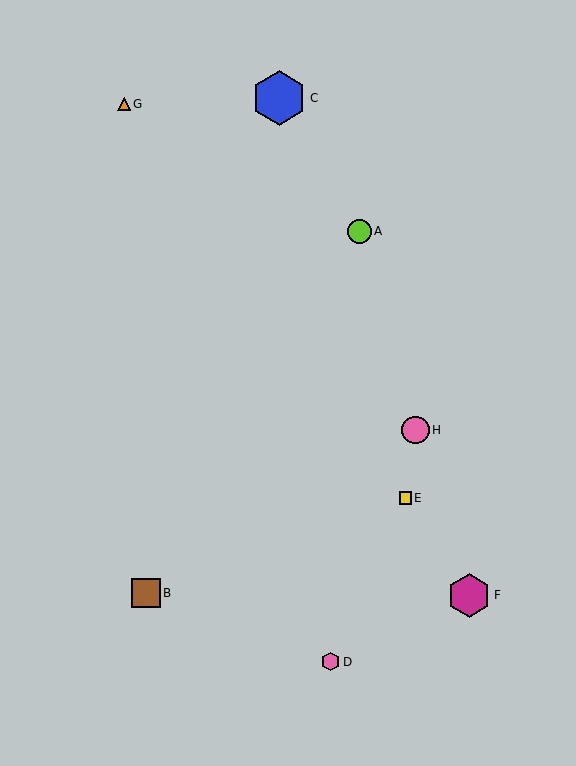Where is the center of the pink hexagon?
The center of the pink hexagon is at (331, 662).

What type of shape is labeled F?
Shape F is a magenta hexagon.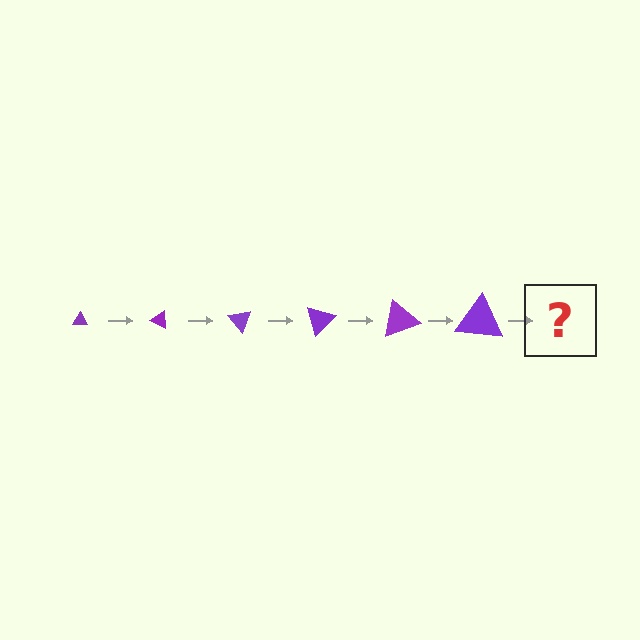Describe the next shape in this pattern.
It should be a triangle, larger than the previous one and rotated 150 degrees from the start.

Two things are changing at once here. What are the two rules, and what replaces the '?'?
The two rules are that the triangle grows larger each step and it rotates 25 degrees each step. The '?' should be a triangle, larger than the previous one and rotated 150 degrees from the start.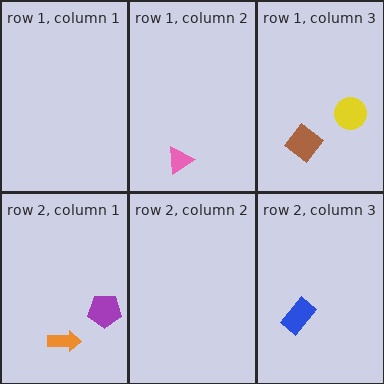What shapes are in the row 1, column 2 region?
The pink triangle.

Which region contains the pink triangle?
The row 1, column 2 region.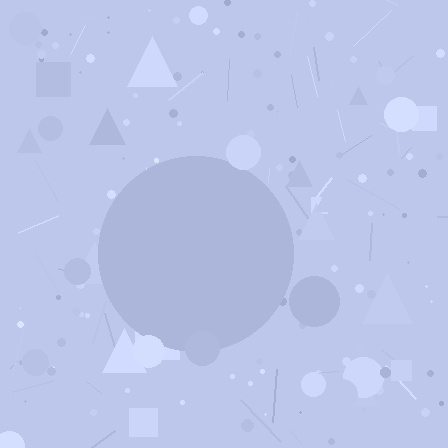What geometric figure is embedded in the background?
A circle is embedded in the background.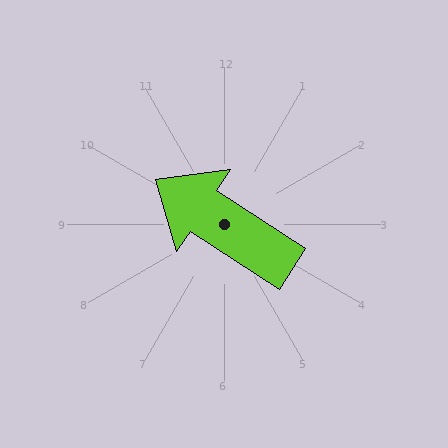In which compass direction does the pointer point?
Northwest.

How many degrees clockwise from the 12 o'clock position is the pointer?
Approximately 303 degrees.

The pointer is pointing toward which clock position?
Roughly 10 o'clock.